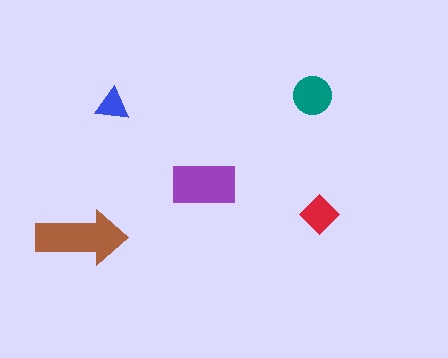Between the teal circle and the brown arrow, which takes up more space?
The brown arrow.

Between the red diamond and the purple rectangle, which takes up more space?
The purple rectangle.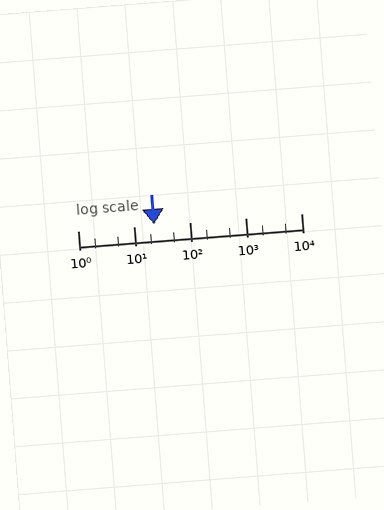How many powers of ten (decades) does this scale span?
The scale spans 4 decades, from 1 to 10000.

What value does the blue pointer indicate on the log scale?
The pointer indicates approximately 23.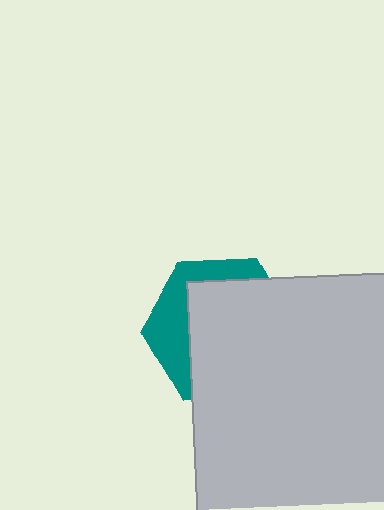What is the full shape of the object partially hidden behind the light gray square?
The partially hidden object is a teal hexagon.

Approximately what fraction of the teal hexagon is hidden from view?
Roughly 67% of the teal hexagon is hidden behind the light gray square.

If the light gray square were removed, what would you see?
You would see the complete teal hexagon.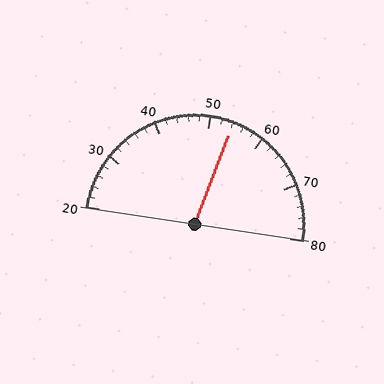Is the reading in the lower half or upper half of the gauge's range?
The reading is in the upper half of the range (20 to 80).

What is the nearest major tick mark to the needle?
The nearest major tick mark is 50.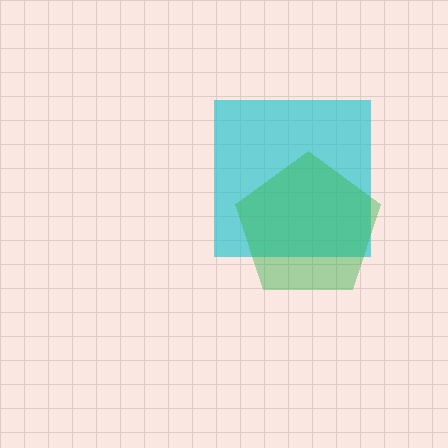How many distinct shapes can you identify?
There are 2 distinct shapes: a cyan square, a green pentagon.